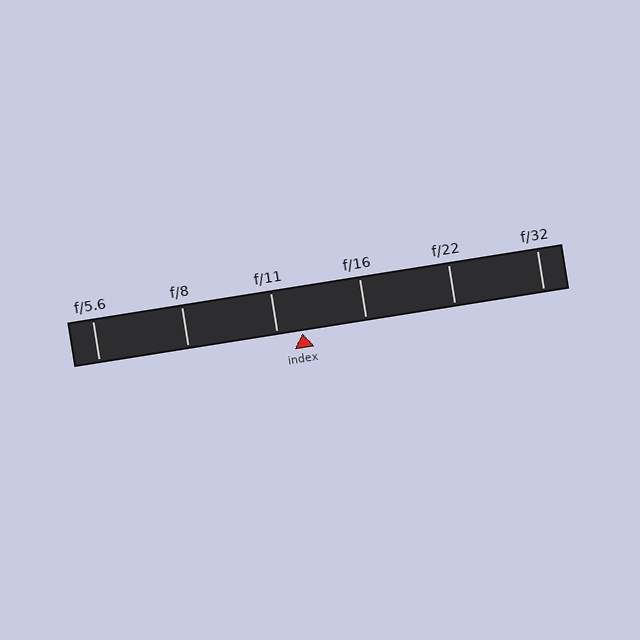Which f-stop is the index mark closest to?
The index mark is closest to f/11.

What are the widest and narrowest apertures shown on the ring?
The widest aperture shown is f/5.6 and the narrowest is f/32.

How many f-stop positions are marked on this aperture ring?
There are 6 f-stop positions marked.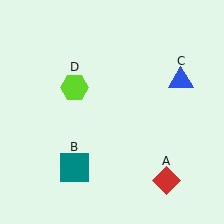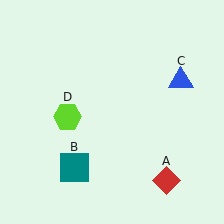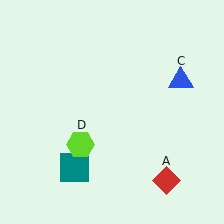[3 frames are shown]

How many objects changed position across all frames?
1 object changed position: lime hexagon (object D).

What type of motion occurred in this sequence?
The lime hexagon (object D) rotated counterclockwise around the center of the scene.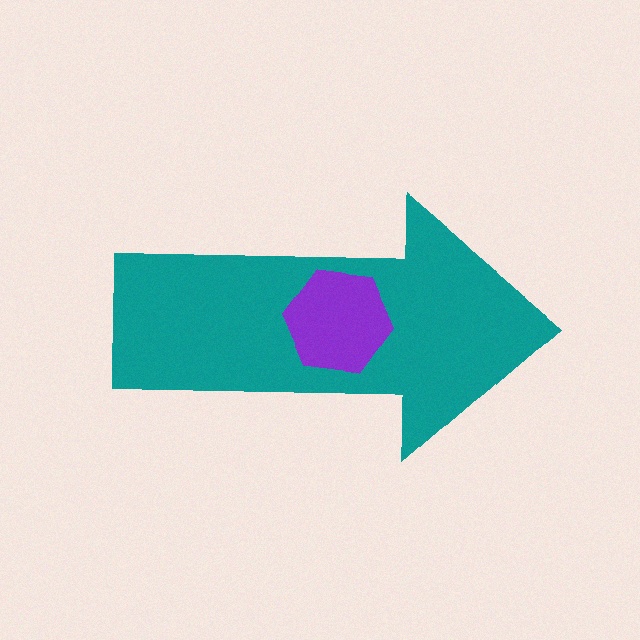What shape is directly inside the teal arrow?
The purple hexagon.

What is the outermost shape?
The teal arrow.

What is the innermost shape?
The purple hexagon.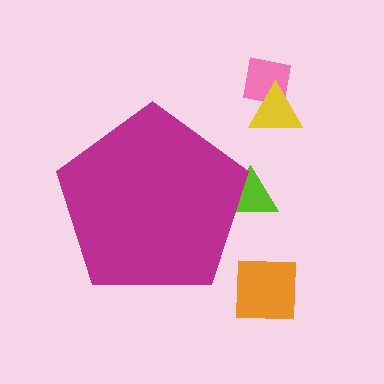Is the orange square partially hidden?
No, the orange square is fully visible.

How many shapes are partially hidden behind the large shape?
1 shape is partially hidden.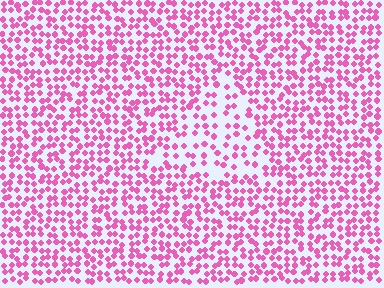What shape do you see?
I see a triangle.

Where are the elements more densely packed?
The elements are more densely packed outside the triangle boundary.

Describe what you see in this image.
The image contains small pink elements arranged at two different densities. A triangle-shaped region is visible where the elements are less densely packed than the surrounding area.